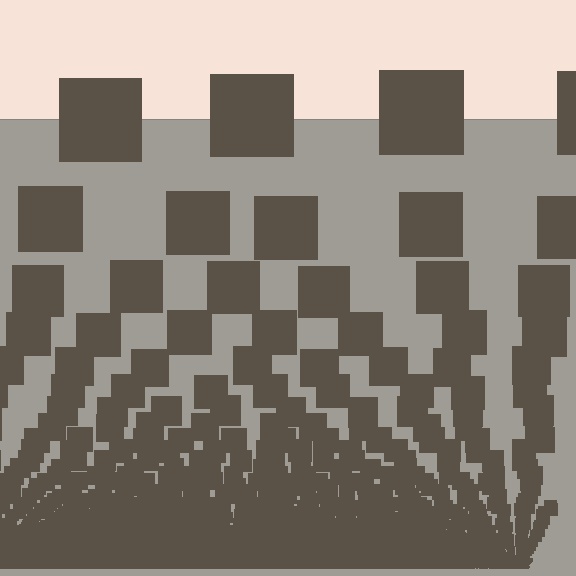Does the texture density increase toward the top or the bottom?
Density increases toward the bottom.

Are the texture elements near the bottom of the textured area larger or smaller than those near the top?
Smaller. The gradient is inverted — elements near the bottom are smaller and denser.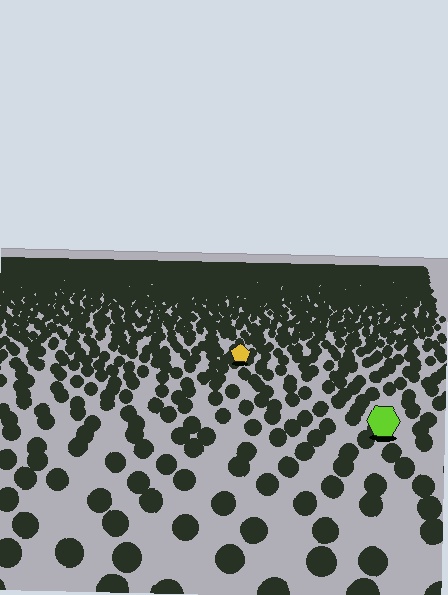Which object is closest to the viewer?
The lime hexagon is closest. The texture marks near it are larger and more spread out.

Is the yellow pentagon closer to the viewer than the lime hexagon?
No. The lime hexagon is closer — you can tell from the texture gradient: the ground texture is coarser near it.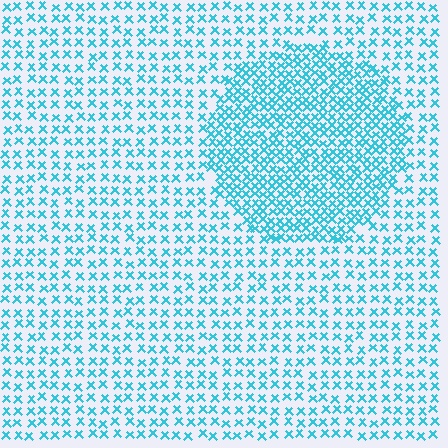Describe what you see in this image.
The image contains small cyan elements arranged at two different densities. A circle-shaped region is visible where the elements are more densely packed than the surrounding area.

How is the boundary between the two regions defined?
The boundary is defined by a change in element density (approximately 2.0x ratio). All elements are the same color, size, and shape.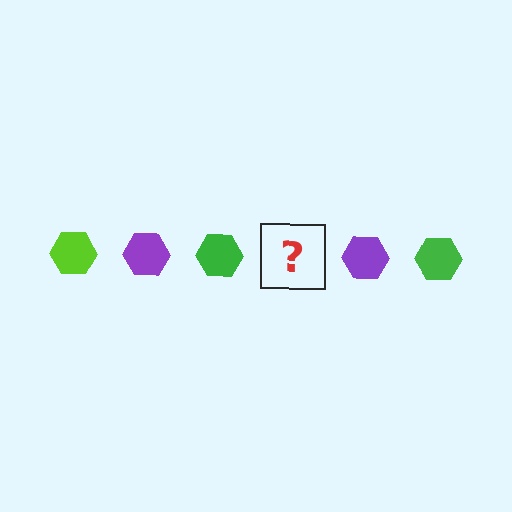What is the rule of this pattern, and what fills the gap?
The rule is that the pattern cycles through lime, purple, green hexagons. The gap should be filled with a lime hexagon.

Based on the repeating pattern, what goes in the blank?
The blank should be a lime hexagon.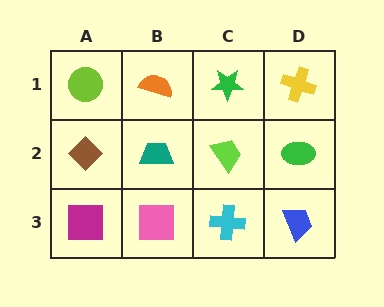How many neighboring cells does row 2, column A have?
3.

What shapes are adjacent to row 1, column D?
A green ellipse (row 2, column D), a green star (row 1, column C).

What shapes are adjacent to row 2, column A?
A lime circle (row 1, column A), a magenta square (row 3, column A), a teal trapezoid (row 2, column B).